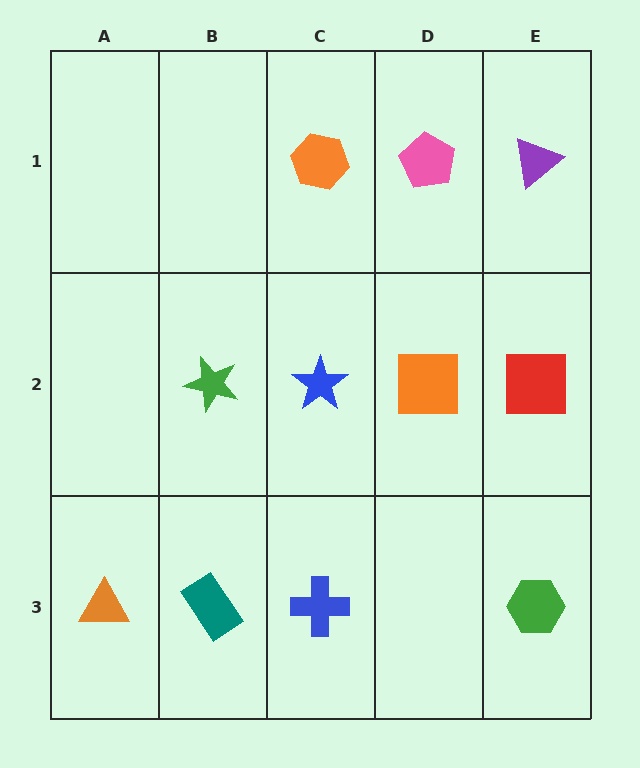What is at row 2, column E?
A red square.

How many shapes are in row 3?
4 shapes.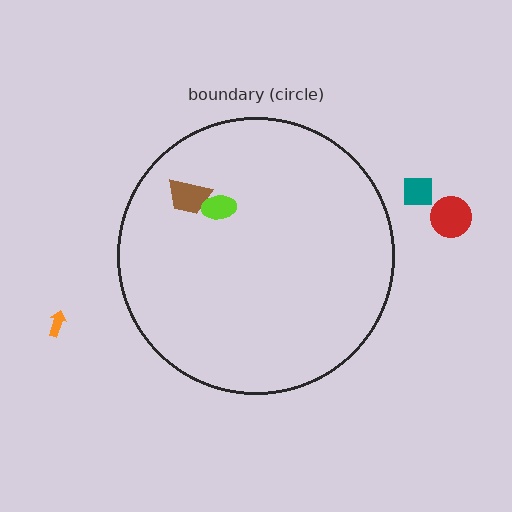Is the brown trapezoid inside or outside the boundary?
Inside.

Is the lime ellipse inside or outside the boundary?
Inside.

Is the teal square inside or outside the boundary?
Outside.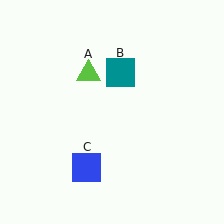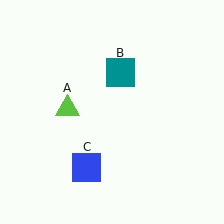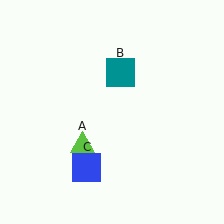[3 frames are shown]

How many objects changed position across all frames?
1 object changed position: lime triangle (object A).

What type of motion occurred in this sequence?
The lime triangle (object A) rotated counterclockwise around the center of the scene.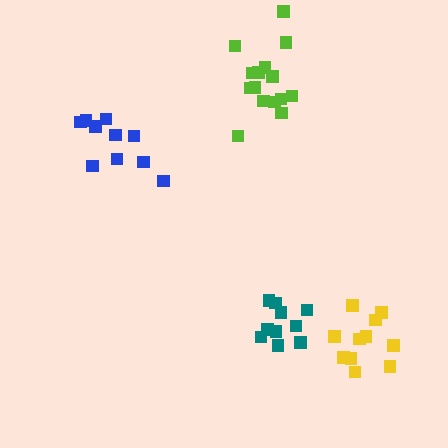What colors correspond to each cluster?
The clusters are colored: lime, blue, teal, yellow.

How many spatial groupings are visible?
There are 4 spatial groupings.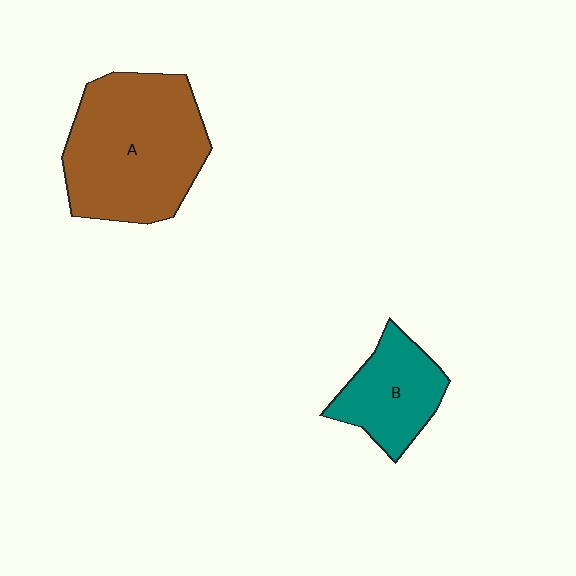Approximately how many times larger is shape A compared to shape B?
Approximately 2.0 times.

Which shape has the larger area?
Shape A (brown).